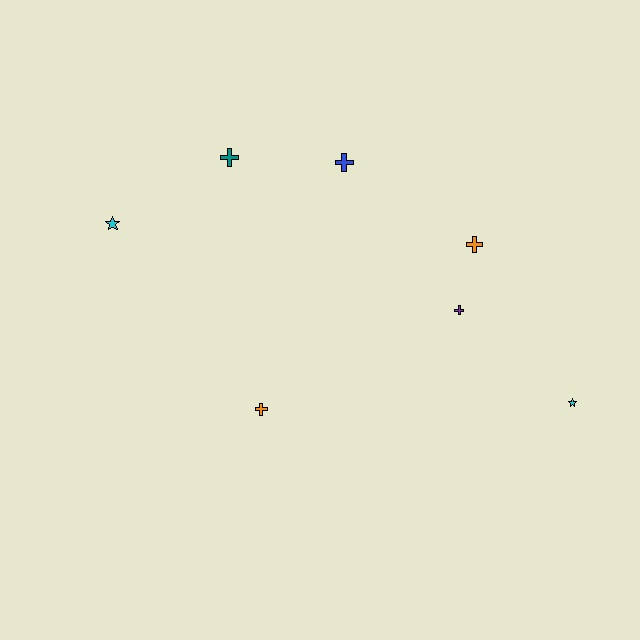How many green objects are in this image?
There are no green objects.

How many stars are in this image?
There are 2 stars.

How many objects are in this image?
There are 7 objects.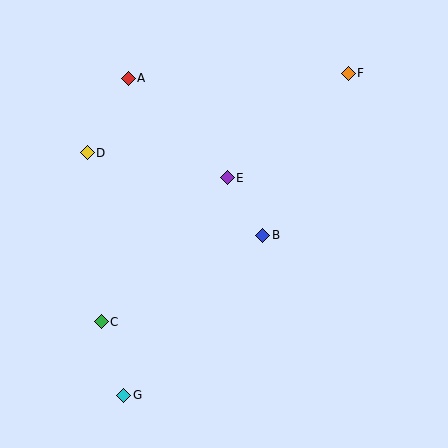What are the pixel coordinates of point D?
Point D is at (87, 153).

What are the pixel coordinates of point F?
Point F is at (348, 73).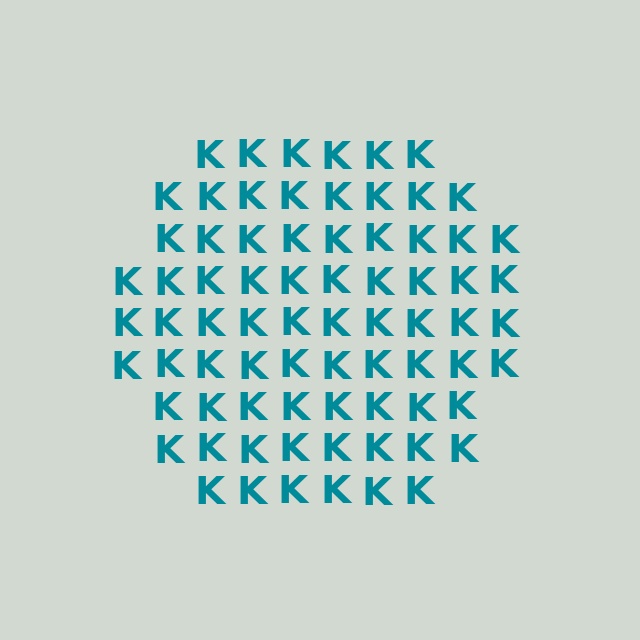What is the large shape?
The large shape is a circle.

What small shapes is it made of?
It is made of small letter K's.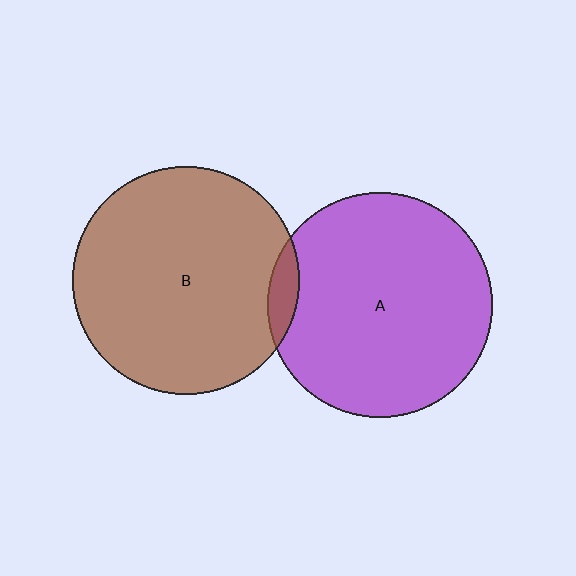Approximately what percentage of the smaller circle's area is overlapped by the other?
Approximately 5%.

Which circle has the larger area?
Circle B (brown).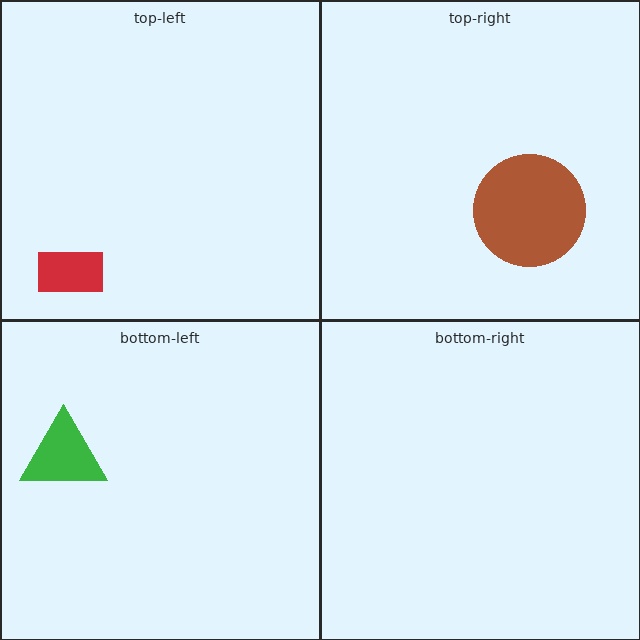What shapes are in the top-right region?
The brown circle.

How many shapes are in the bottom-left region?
1.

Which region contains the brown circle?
The top-right region.